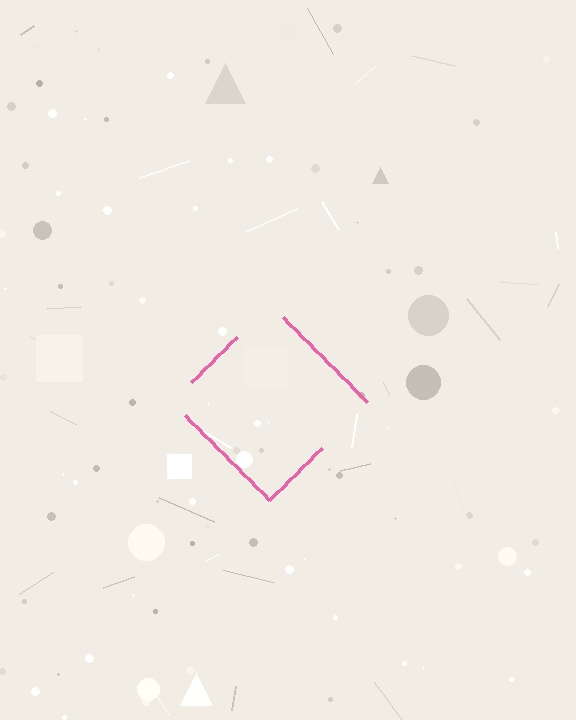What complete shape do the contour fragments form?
The contour fragments form a diamond.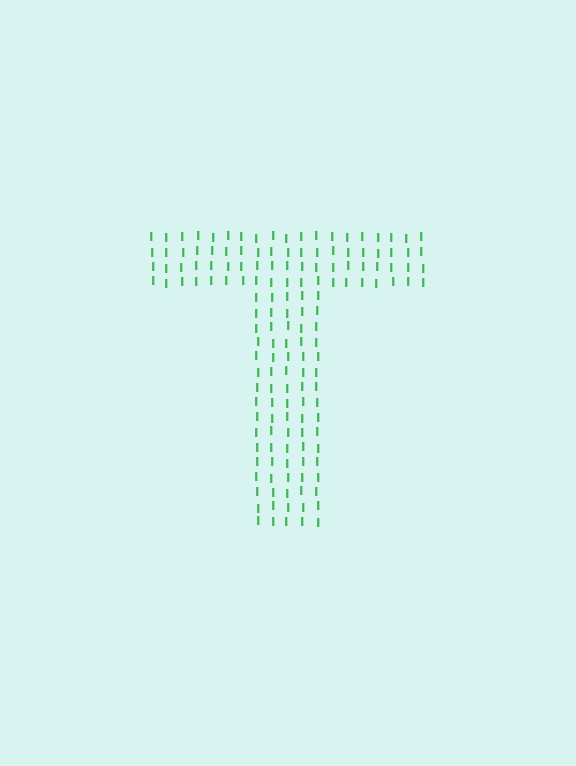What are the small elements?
The small elements are letter I's.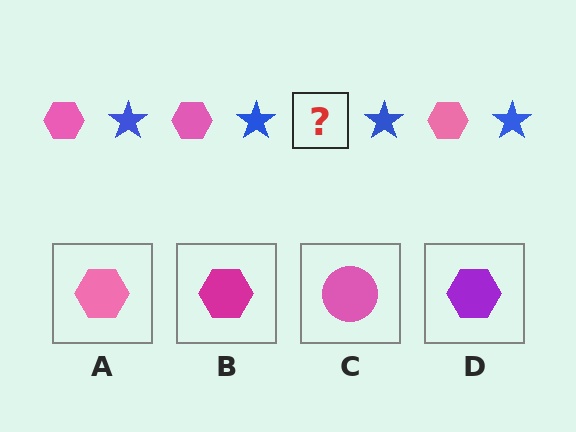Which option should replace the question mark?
Option A.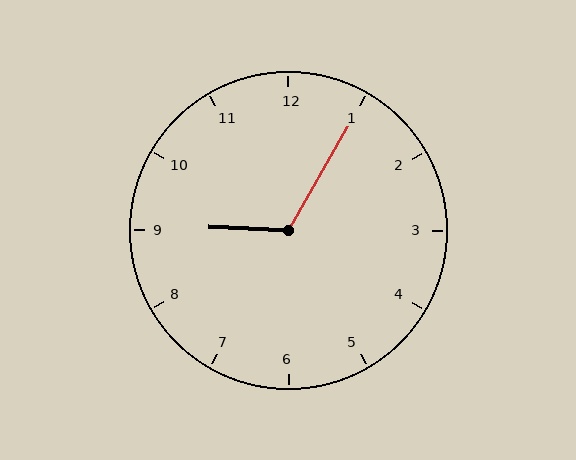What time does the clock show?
9:05.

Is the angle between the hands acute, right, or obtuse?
It is obtuse.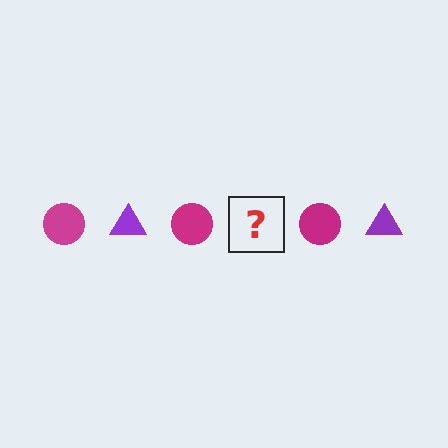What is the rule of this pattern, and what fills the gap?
The rule is that the pattern alternates between magenta circle and purple triangle. The gap should be filled with a purple triangle.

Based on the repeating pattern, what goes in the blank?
The blank should be a purple triangle.